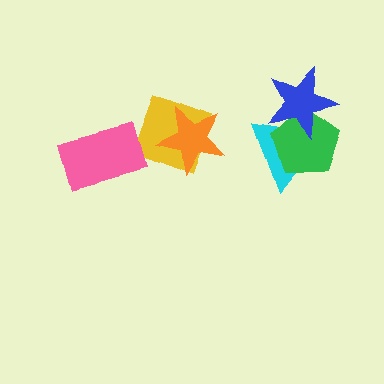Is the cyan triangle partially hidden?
Yes, it is partially covered by another shape.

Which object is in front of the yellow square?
The orange star is in front of the yellow square.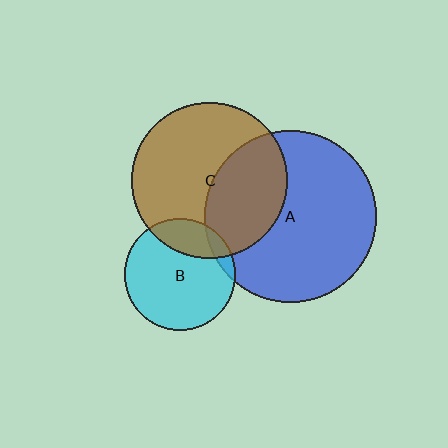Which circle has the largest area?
Circle A (blue).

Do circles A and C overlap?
Yes.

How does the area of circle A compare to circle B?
Approximately 2.4 times.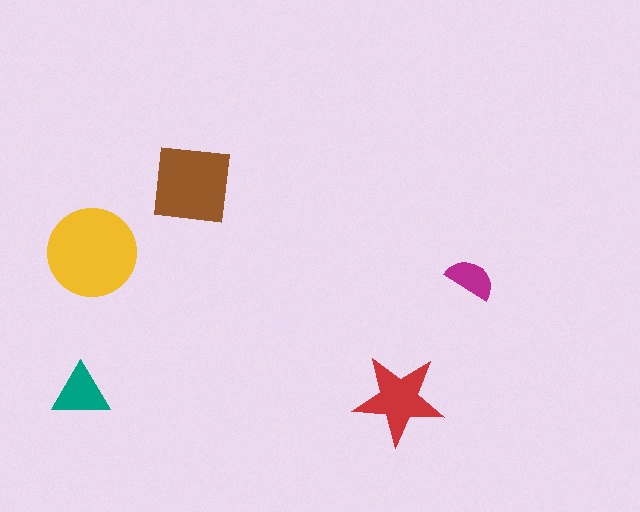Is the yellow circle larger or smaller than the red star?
Larger.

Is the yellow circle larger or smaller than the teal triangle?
Larger.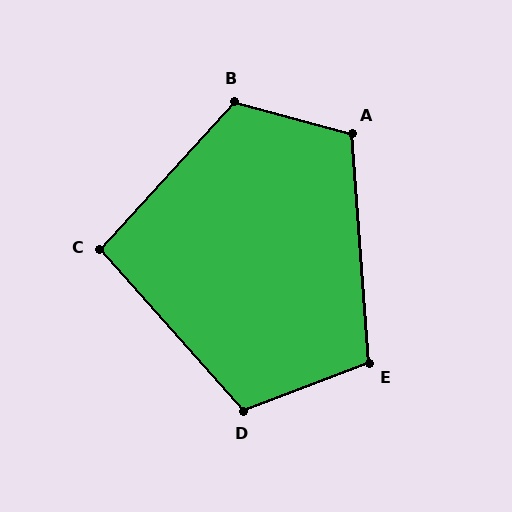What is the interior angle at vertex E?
Approximately 107 degrees (obtuse).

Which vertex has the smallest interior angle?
C, at approximately 96 degrees.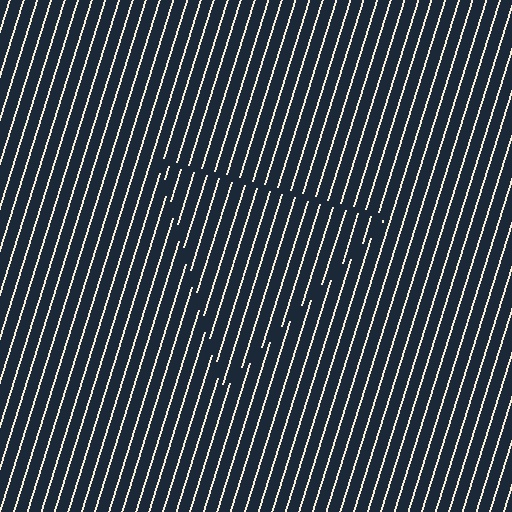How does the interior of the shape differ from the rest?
The interior of the shape contains the same grating, shifted by half a period — the contour is defined by the phase discontinuity where line-ends from the inner and outer gratings abut.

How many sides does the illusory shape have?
3 sides — the line-ends trace a triangle.